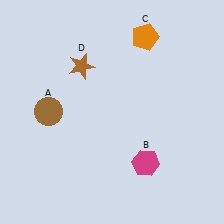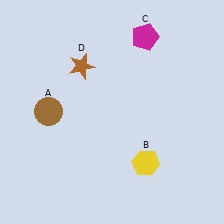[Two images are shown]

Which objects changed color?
B changed from magenta to yellow. C changed from orange to magenta.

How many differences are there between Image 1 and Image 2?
There are 2 differences between the two images.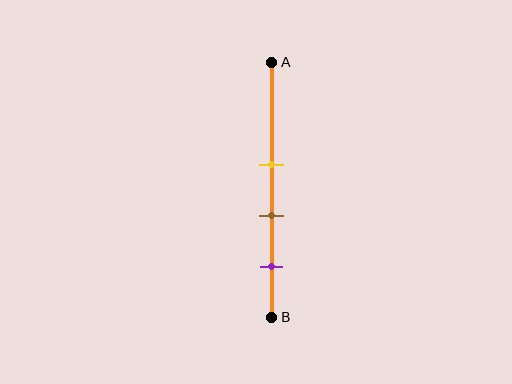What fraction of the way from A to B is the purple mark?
The purple mark is approximately 80% (0.8) of the way from A to B.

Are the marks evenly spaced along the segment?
Yes, the marks are approximately evenly spaced.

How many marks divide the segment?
There are 3 marks dividing the segment.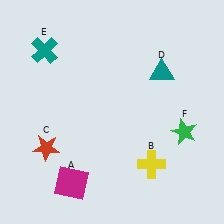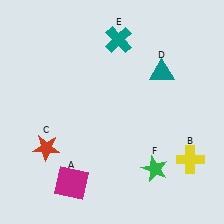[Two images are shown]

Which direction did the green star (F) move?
The green star (F) moved down.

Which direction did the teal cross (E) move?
The teal cross (E) moved right.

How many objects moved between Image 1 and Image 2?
3 objects moved between the two images.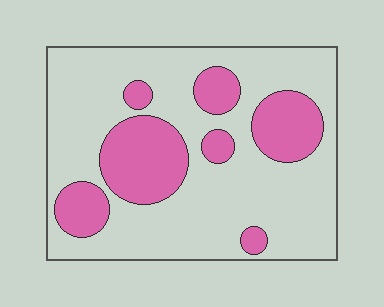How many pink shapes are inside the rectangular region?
7.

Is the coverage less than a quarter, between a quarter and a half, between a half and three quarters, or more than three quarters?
Between a quarter and a half.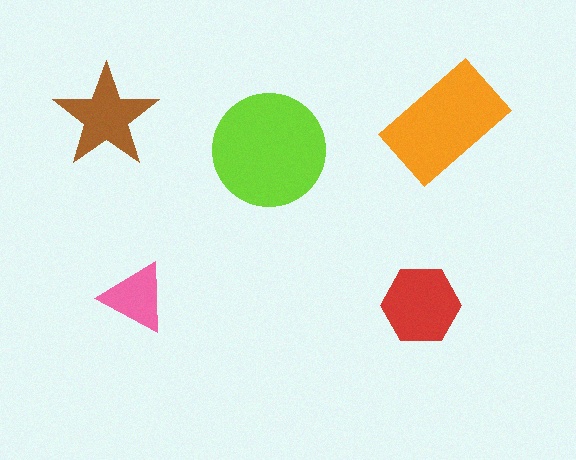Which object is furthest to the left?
The brown star is leftmost.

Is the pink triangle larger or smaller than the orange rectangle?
Smaller.